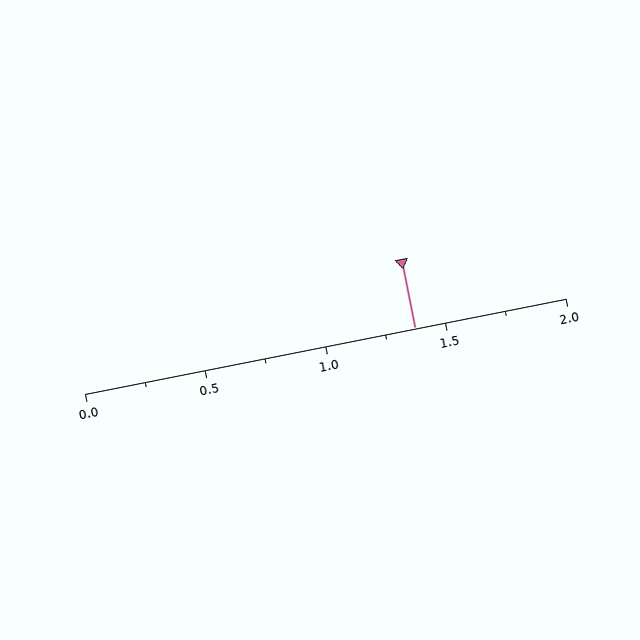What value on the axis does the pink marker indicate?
The marker indicates approximately 1.38.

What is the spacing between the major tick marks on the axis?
The major ticks are spaced 0.5 apart.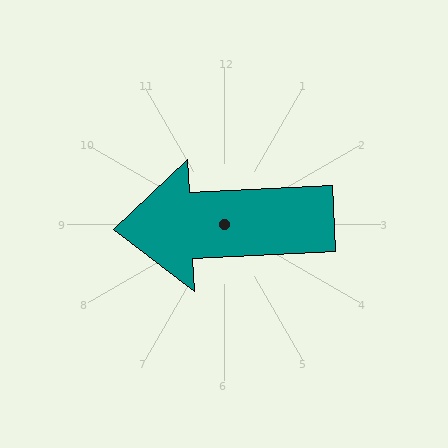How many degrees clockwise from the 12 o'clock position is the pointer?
Approximately 267 degrees.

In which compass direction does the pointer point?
West.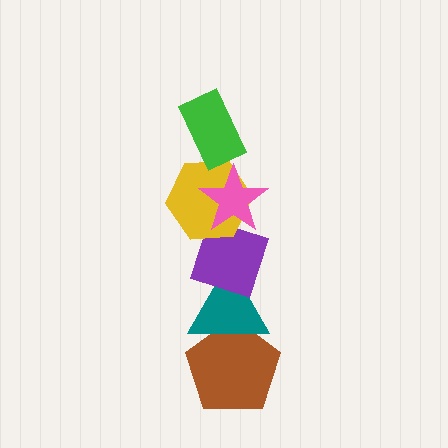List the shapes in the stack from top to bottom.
From top to bottom: the green rectangle, the pink star, the yellow hexagon, the purple diamond, the teal triangle, the brown pentagon.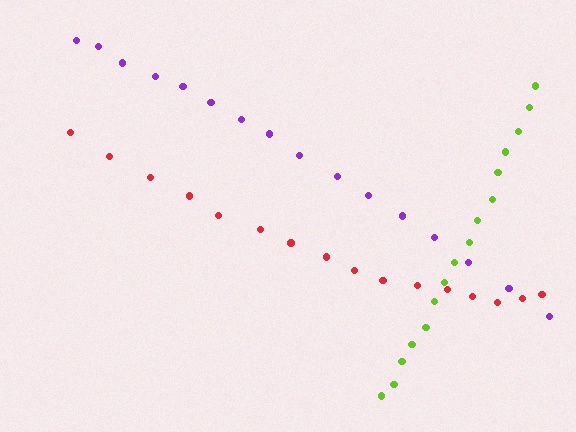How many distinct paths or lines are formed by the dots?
There are 3 distinct paths.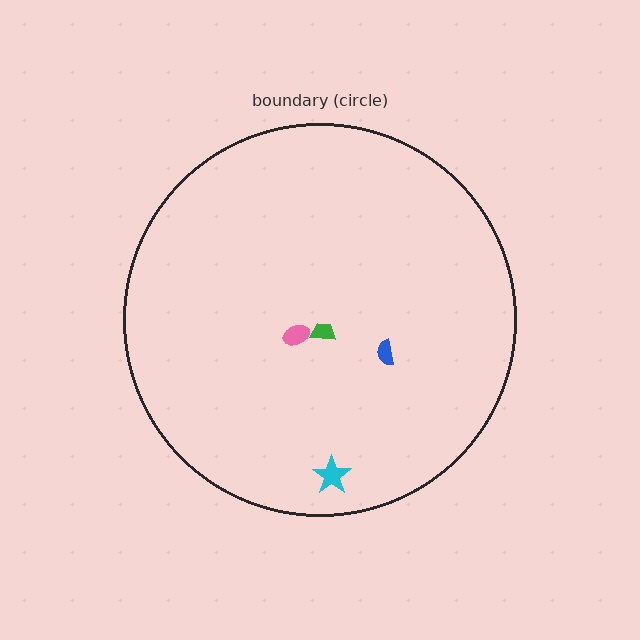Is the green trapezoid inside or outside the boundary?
Inside.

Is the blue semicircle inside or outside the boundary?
Inside.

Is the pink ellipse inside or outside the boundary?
Inside.